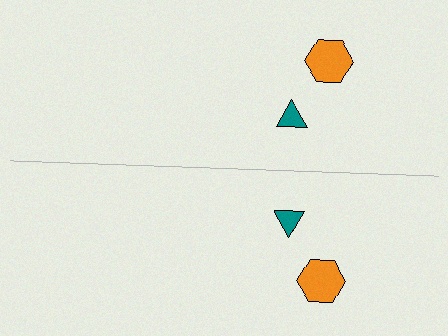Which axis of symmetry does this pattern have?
The pattern has a horizontal axis of symmetry running through the center of the image.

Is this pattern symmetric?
Yes, this pattern has bilateral (reflection) symmetry.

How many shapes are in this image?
There are 4 shapes in this image.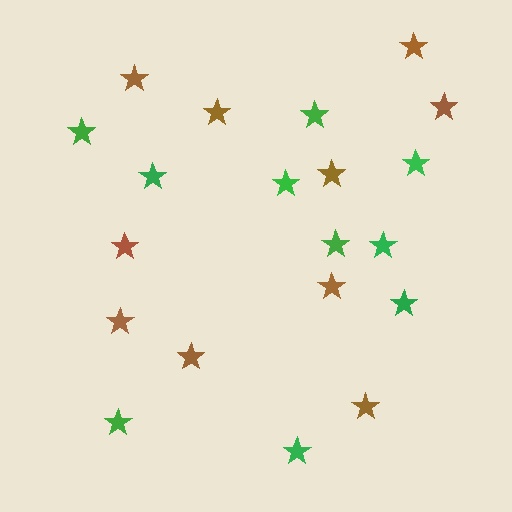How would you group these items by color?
There are 2 groups: one group of green stars (10) and one group of brown stars (10).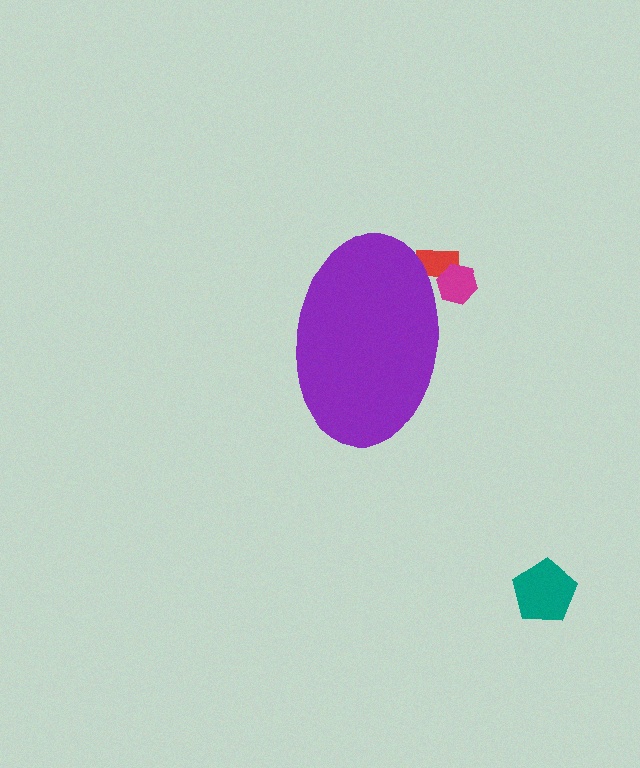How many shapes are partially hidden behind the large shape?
2 shapes are partially hidden.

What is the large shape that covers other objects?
A purple ellipse.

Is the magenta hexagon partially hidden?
Yes, the magenta hexagon is partially hidden behind the purple ellipse.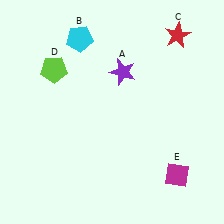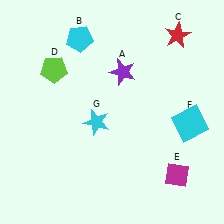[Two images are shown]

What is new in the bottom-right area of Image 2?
A cyan square (F) was added in the bottom-right area of Image 2.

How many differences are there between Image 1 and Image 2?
There are 2 differences between the two images.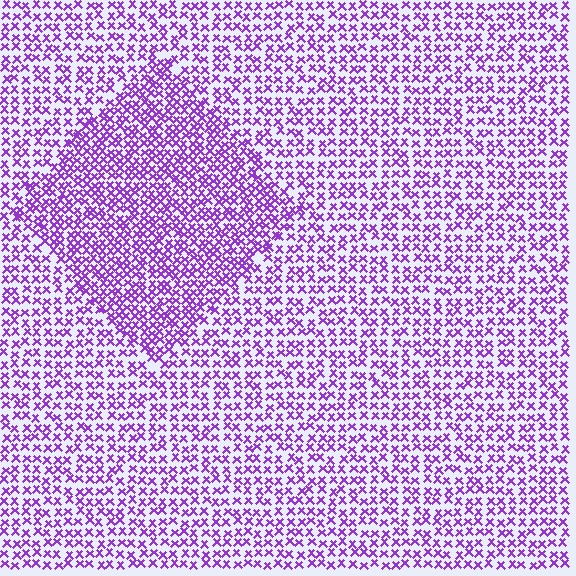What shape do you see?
I see a diamond.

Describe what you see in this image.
The image contains small purple elements arranged at two different densities. A diamond-shaped region is visible where the elements are more densely packed than the surrounding area.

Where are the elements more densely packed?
The elements are more densely packed inside the diamond boundary.